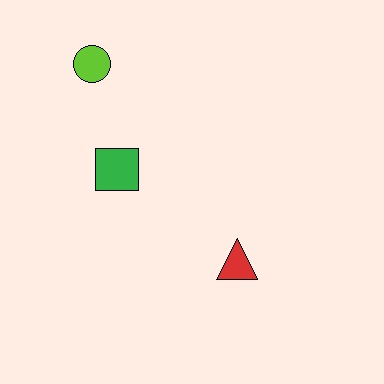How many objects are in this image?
There are 3 objects.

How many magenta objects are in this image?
There are no magenta objects.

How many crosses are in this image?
There are no crosses.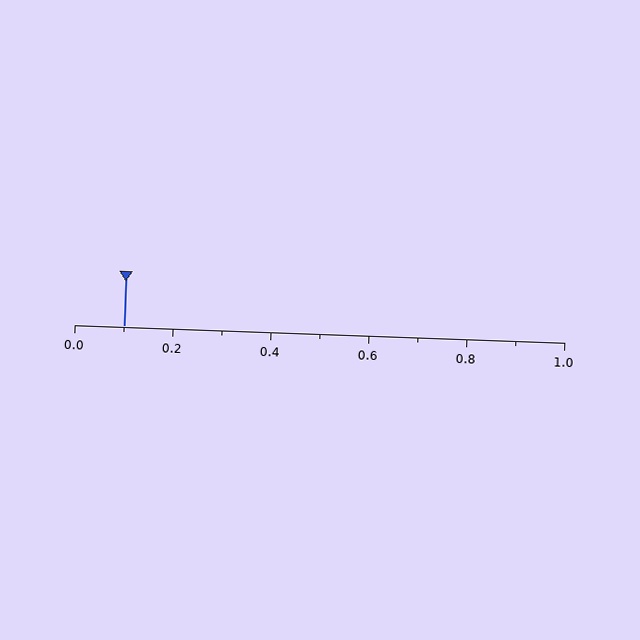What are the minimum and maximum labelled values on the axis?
The axis runs from 0.0 to 1.0.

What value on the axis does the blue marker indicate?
The marker indicates approximately 0.1.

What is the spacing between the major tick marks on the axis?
The major ticks are spaced 0.2 apart.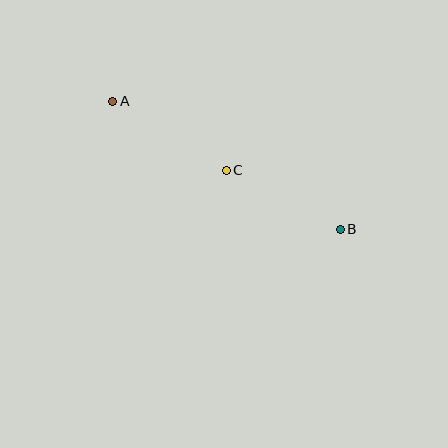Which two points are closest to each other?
Points B and C are closest to each other.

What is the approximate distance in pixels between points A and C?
The distance between A and C is approximately 133 pixels.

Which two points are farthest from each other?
Points A and B are farthest from each other.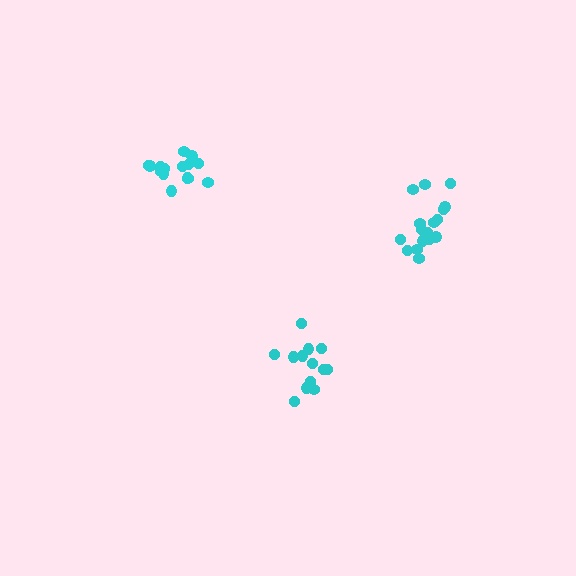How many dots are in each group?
Group 1: 13 dots, Group 2: 17 dots, Group 3: 15 dots (45 total).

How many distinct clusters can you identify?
There are 3 distinct clusters.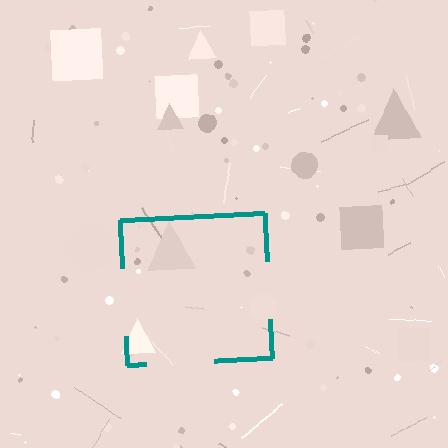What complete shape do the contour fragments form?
The contour fragments form a square.